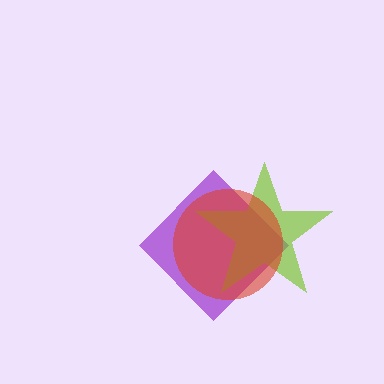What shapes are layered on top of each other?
The layered shapes are: a purple diamond, a lime star, a red circle.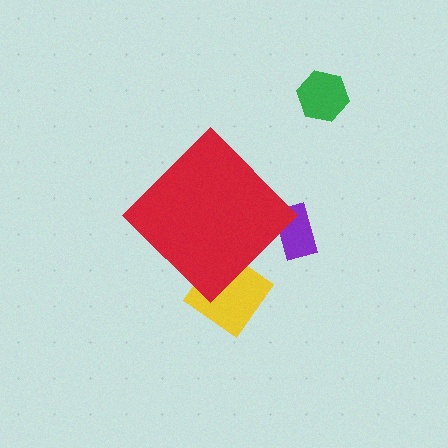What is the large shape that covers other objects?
A red diamond.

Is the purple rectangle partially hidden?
Yes, the purple rectangle is partially hidden behind the red diamond.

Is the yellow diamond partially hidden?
Yes, the yellow diamond is partially hidden behind the red diamond.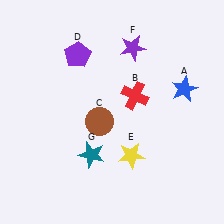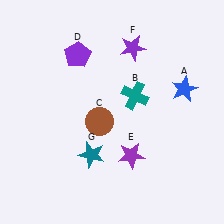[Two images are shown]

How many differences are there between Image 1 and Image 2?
There are 2 differences between the two images.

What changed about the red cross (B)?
In Image 1, B is red. In Image 2, it changed to teal.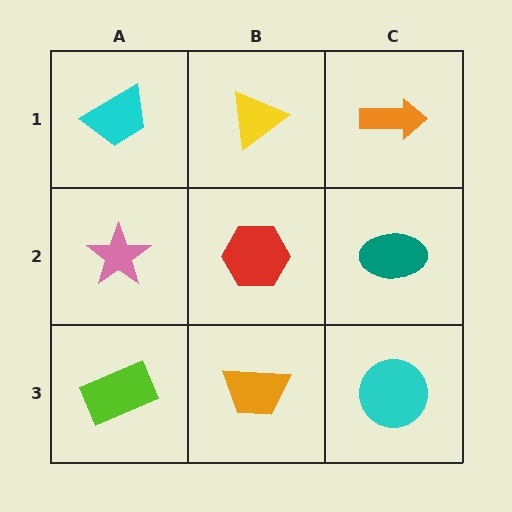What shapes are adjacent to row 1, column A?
A pink star (row 2, column A), a yellow triangle (row 1, column B).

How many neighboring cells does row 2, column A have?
3.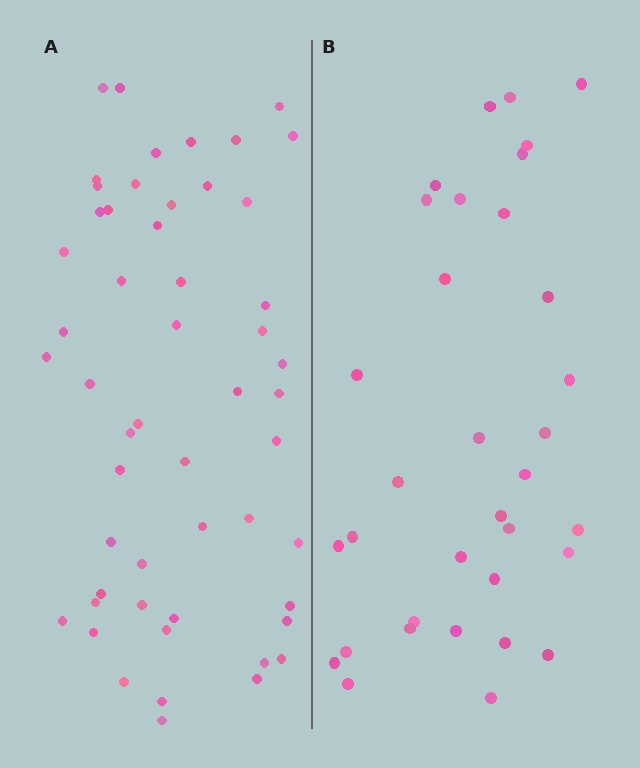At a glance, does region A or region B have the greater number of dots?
Region A (the left region) has more dots.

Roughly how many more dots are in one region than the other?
Region A has approximately 20 more dots than region B.